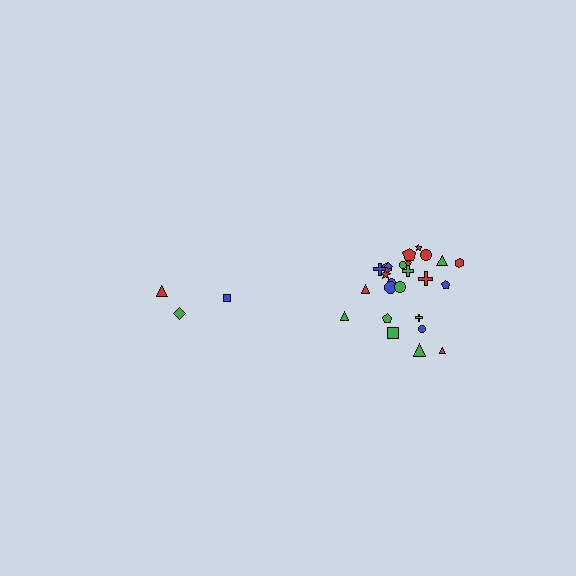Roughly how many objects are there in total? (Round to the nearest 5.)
Roughly 30 objects in total.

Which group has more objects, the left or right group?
The right group.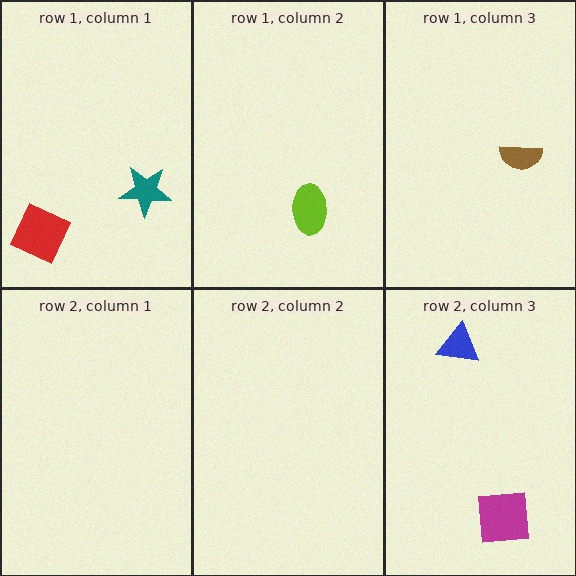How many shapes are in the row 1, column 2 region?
1.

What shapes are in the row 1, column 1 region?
The teal star, the red diamond.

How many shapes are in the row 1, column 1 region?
2.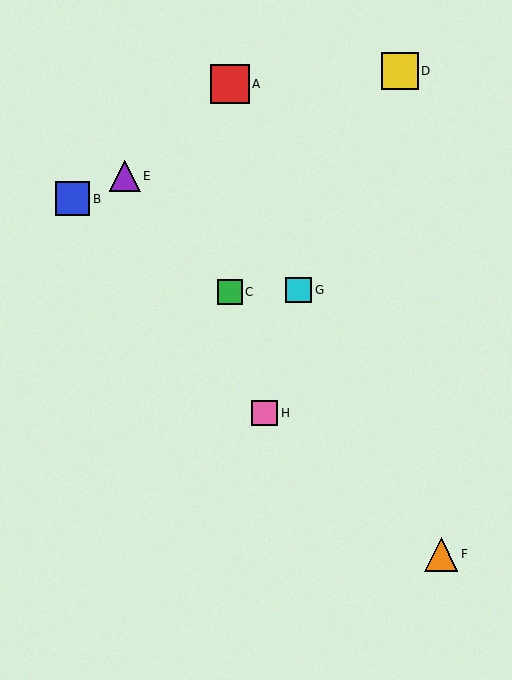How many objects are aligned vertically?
2 objects (A, C) are aligned vertically.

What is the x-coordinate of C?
Object C is at x≈230.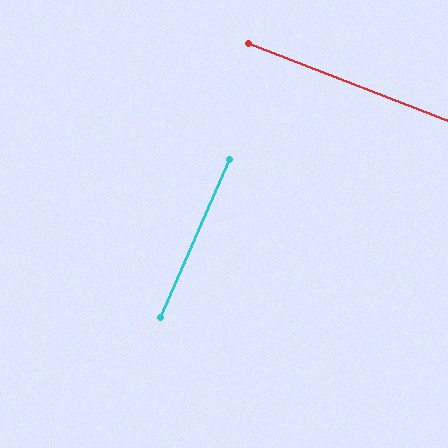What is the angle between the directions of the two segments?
Approximately 88 degrees.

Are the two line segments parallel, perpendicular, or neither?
Perpendicular — they meet at approximately 88°.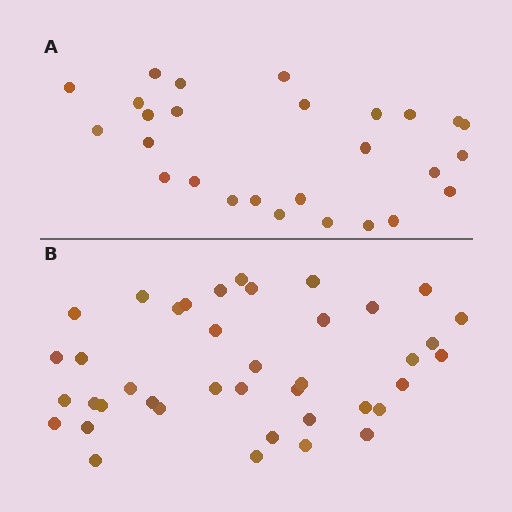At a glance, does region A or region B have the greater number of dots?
Region B (the bottom region) has more dots.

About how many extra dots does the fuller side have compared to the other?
Region B has approximately 15 more dots than region A.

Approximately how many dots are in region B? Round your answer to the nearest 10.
About 40 dots.